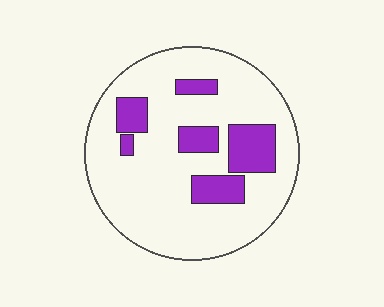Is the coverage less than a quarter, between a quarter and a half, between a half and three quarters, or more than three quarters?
Less than a quarter.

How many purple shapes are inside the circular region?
6.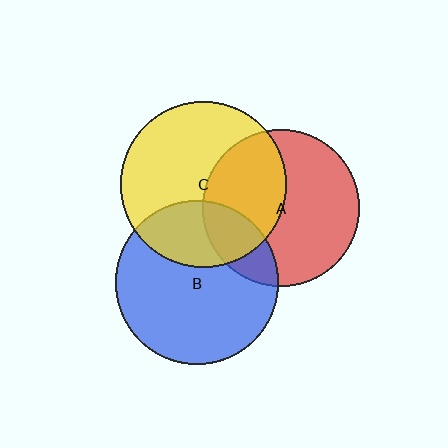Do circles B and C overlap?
Yes.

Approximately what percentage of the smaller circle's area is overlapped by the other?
Approximately 30%.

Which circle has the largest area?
Circle C (yellow).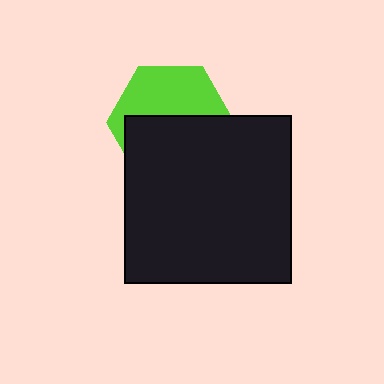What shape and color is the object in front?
The object in front is a black square.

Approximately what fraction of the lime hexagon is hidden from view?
Roughly 54% of the lime hexagon is hidden behind the black square.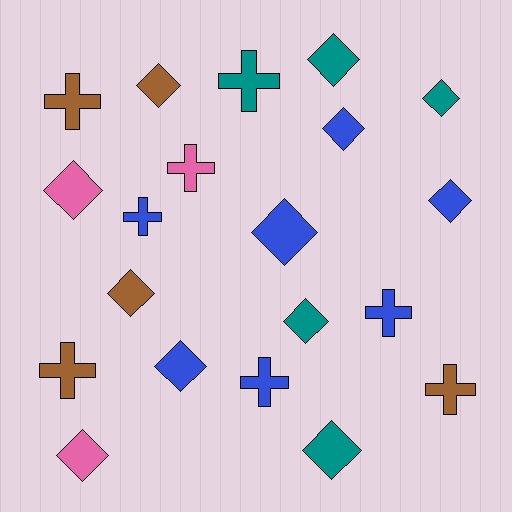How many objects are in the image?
There are 20 objects.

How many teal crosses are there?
There is 1 teal cross.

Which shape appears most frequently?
Diamond, with 12 objects.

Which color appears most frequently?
Blue, with 7 objects.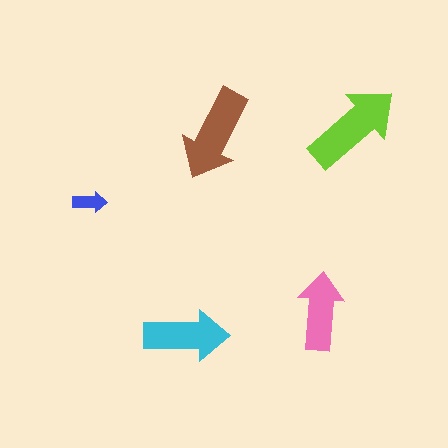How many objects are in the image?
There are 5 objects in the image.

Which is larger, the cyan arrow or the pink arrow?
The cyan one.